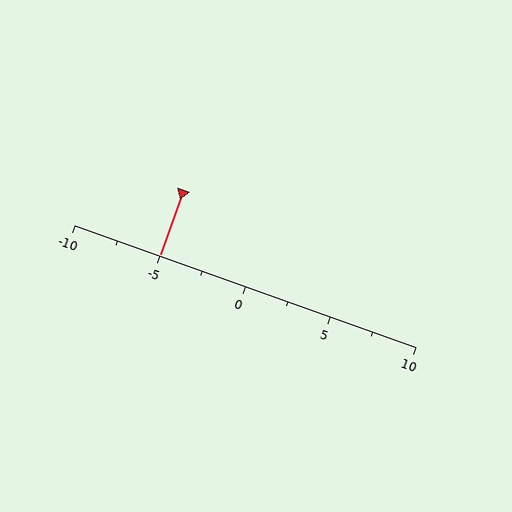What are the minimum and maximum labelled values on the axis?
The axis runs from -10 to 10.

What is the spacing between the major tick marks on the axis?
The major ticks are spaced 5 apart.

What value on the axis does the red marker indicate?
The marker indicates approximately -5.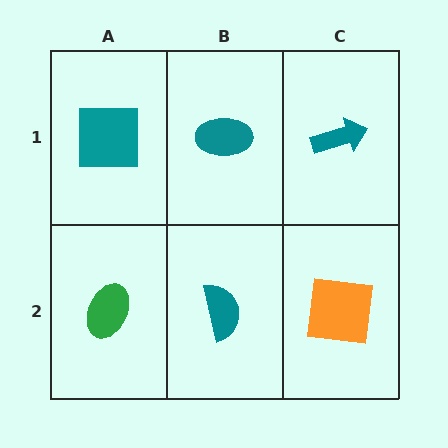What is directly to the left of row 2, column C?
A teal semicircle.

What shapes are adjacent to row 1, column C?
An orange square (row 2, column C), a teal ellipse (row 1, column B).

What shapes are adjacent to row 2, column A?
A teal square (row 1, column A), a teal semicircle (row 2, column B).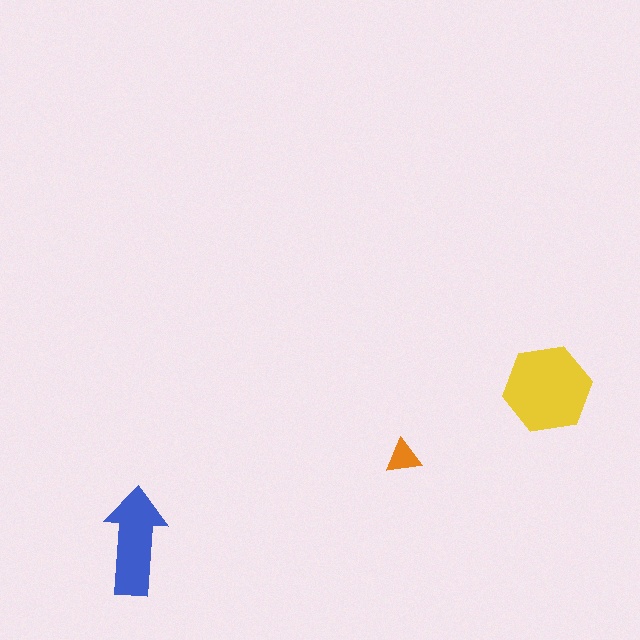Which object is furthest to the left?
The blue arrow is leftmost.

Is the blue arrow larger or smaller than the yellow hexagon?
Smaller.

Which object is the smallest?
The orange triangle.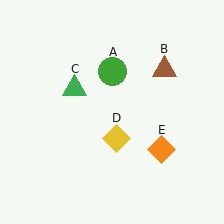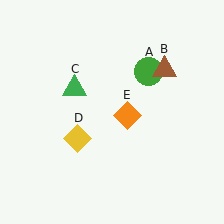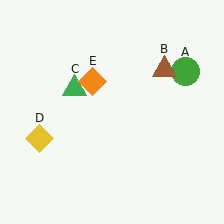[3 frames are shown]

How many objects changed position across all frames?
3 objects changed position: green circle (object A), yellow diamond (object D), orange diamond (object E).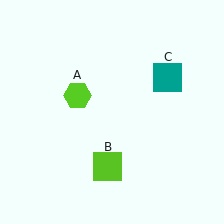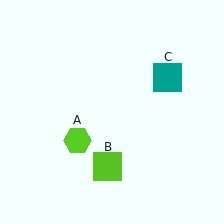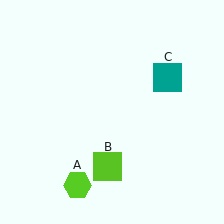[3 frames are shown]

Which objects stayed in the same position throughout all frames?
Lime square (object B) and teal square (object C) remained stationary.